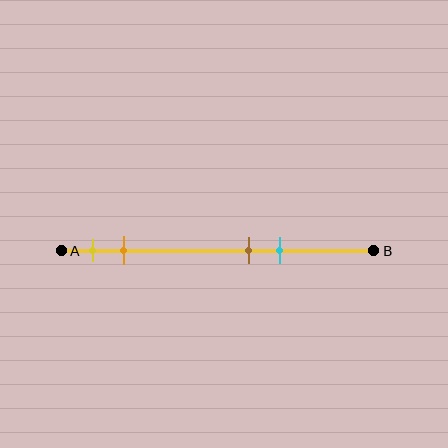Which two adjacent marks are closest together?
The brown and cyan marks are the closest adjacent pair.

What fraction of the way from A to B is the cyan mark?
The cyan mark is approximately 70% (0.7) of the way from A to B.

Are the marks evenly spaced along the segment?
No, the marks are not evenly spaced.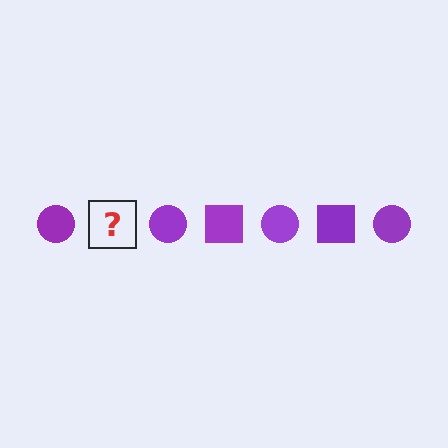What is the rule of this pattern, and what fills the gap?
The rule is that the pattern cycles through circle, square shapes in purple. The gap should be filled with a purple square.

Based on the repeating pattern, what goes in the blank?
The blank should be a purple square.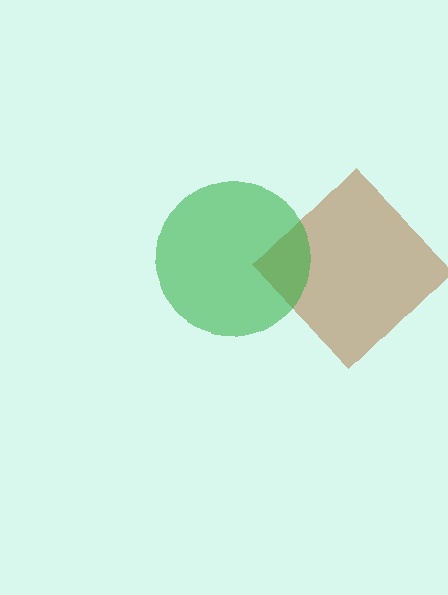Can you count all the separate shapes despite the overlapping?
Yes, there are 2 separate shapes.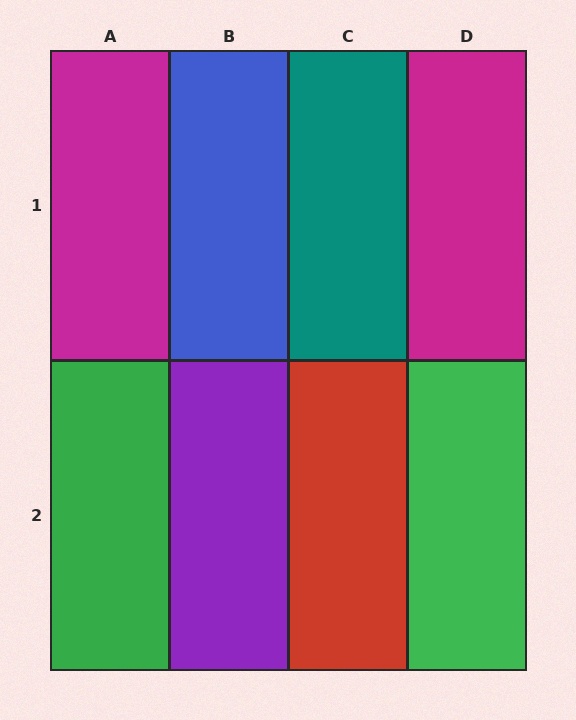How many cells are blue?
1 cell is blue.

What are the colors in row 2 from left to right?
Green, purple, red, green.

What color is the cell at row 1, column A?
Magenta.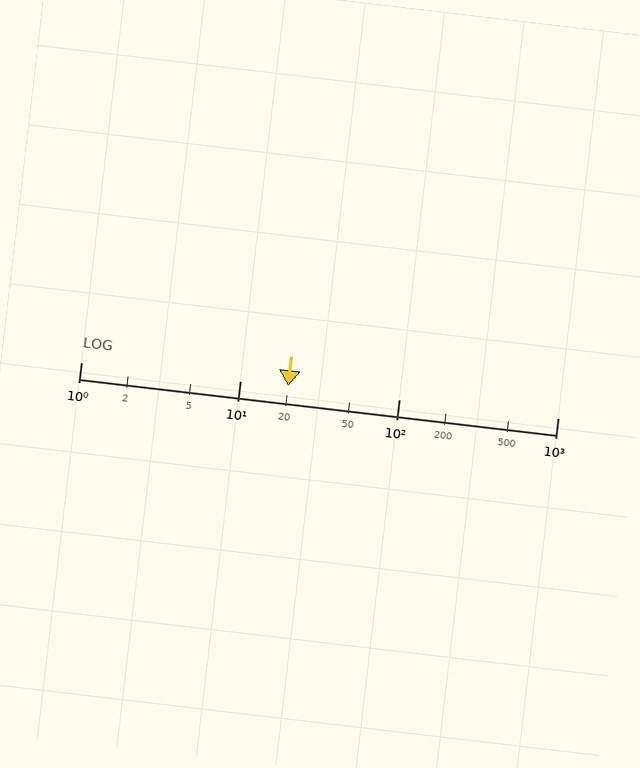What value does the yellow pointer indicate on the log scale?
The pointer indicates approximately 20.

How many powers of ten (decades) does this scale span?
The scale spans 3 decades, from 1 to 1000.